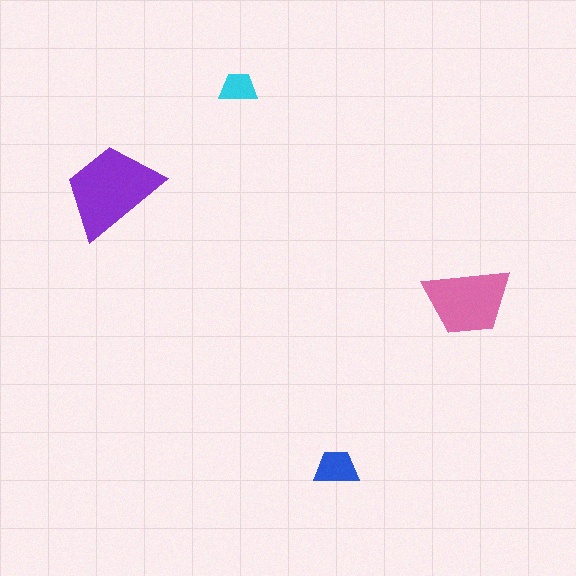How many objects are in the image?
There are 4 objects in the image.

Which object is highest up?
The cyan trapezoid is topmost.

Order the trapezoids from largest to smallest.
the purple one, the pink one, the blue one, the cyan one.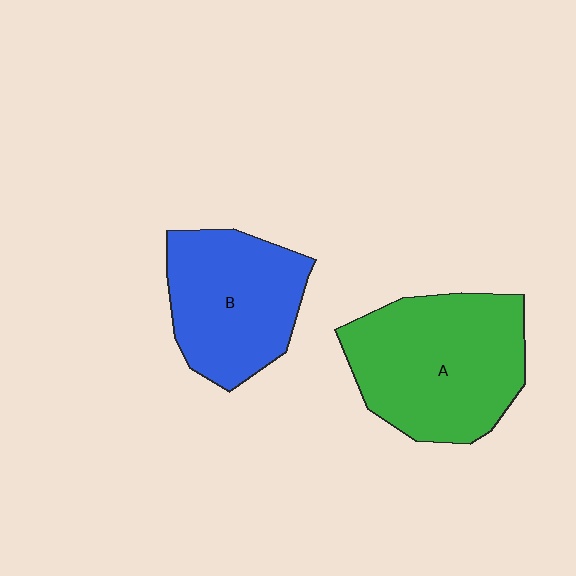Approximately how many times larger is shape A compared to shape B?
Approximately 1.3 times.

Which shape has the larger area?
Shape A (green).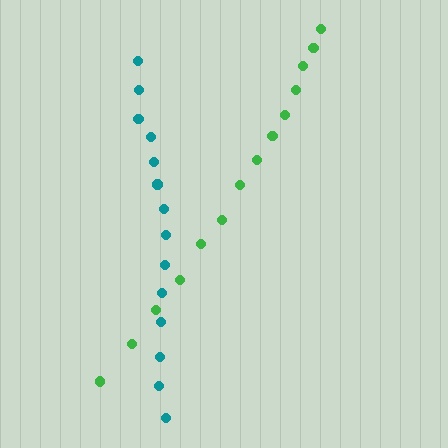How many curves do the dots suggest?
There are 2 distinct paths.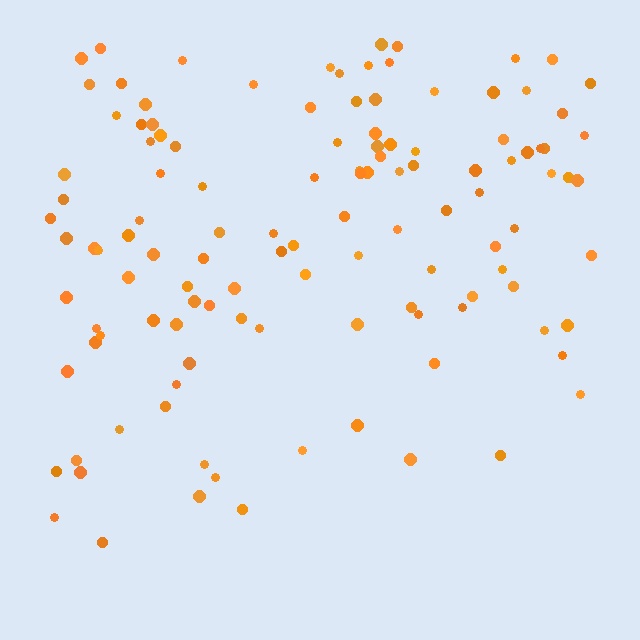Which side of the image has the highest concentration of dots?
The top.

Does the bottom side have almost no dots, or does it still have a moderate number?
Still a moderate number, just noticeably fewer than the top.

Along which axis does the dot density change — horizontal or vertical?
Vertical.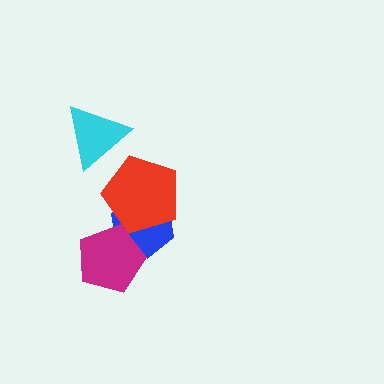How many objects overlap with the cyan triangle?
0 objects overlap with the cyan triangle.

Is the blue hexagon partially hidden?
Yes, it is partially covered by another shape.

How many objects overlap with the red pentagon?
1 object overlaps with the red pentagon.